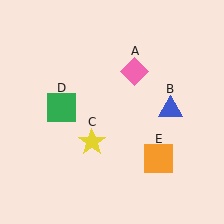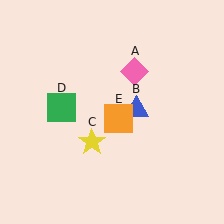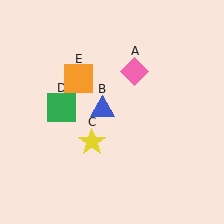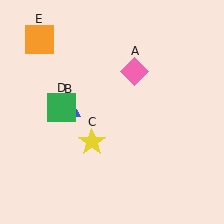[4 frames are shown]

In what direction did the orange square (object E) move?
The orange square (object E) moved up and to the left.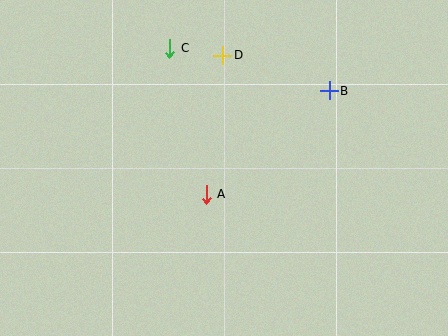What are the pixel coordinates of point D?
Point D is at (223, 55).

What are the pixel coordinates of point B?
Point B is at (329, 91).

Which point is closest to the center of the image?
Point A at (206, 194) is closest to the center.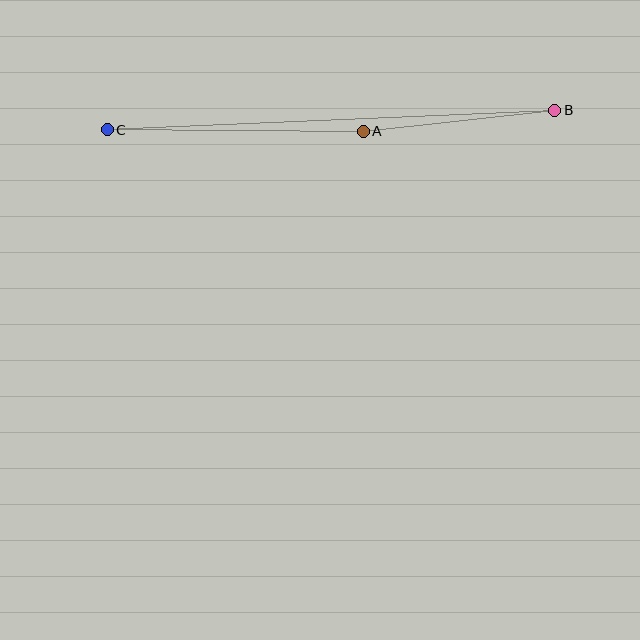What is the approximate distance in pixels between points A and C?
The distance between A and C is approximately 256 pixels.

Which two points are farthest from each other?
Points B and C are farthest from each other.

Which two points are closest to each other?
Points A and B are closest to each other.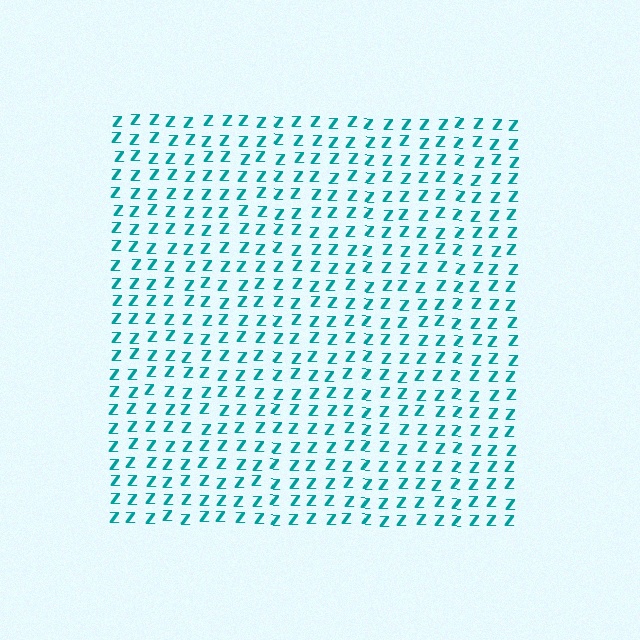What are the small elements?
The small elements are letter Z's.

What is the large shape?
The large shape is a square.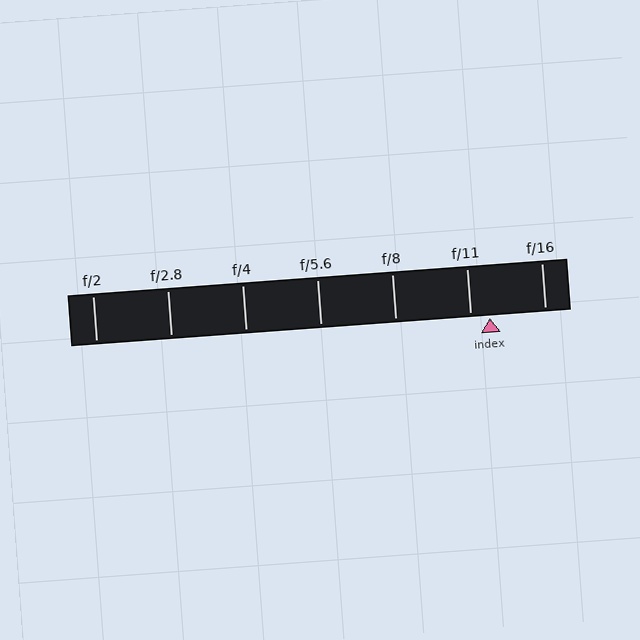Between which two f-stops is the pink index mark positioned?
The index mark is between f/11 and f/16.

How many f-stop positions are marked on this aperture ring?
There are 7 f-stop positions marked.